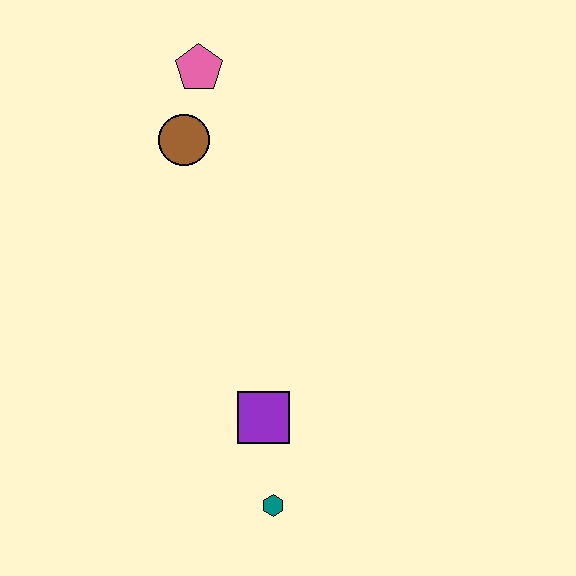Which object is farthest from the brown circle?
The teal hexagon is farthest from the brown circle.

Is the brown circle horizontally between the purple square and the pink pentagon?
No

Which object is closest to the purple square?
The teal hexagon is closest to the purple square.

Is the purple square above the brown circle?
No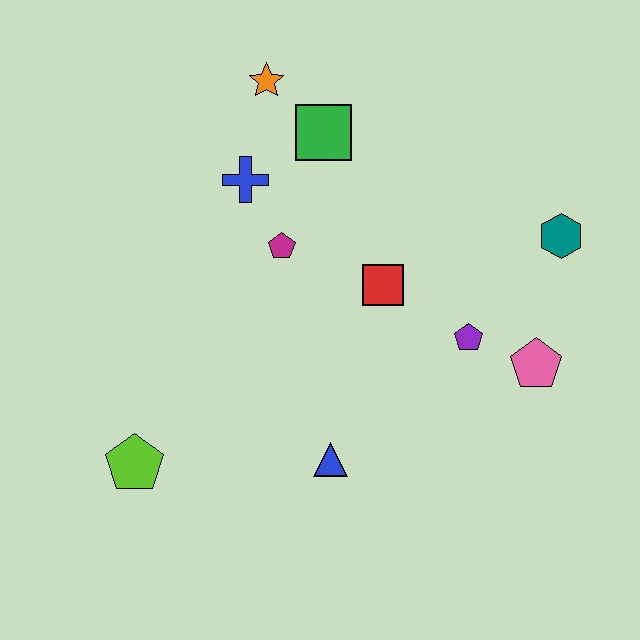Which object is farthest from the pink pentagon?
The lime pentagon is farthest from the pink pentagon.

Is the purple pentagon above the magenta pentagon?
No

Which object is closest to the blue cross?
The magenta pentagon is closest to the blue cross.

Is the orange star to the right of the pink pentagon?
No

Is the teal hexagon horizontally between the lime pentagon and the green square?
No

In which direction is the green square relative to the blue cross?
The green square is to the right of the blue cross.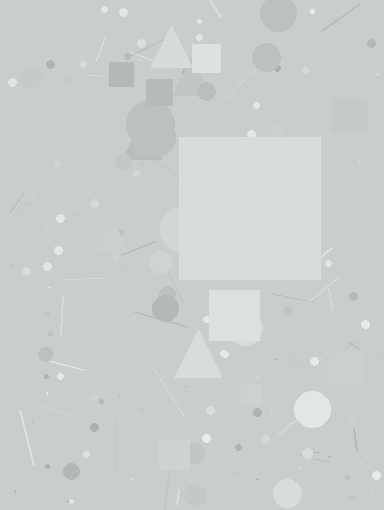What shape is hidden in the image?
A square is hidden in the image.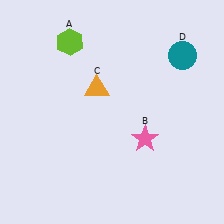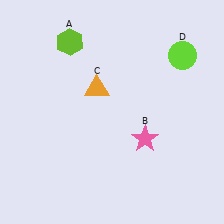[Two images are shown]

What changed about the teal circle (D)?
In Image 1, D is teal. In Image 2, it changed to lime.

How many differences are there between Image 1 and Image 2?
There is 1 difference between the two images.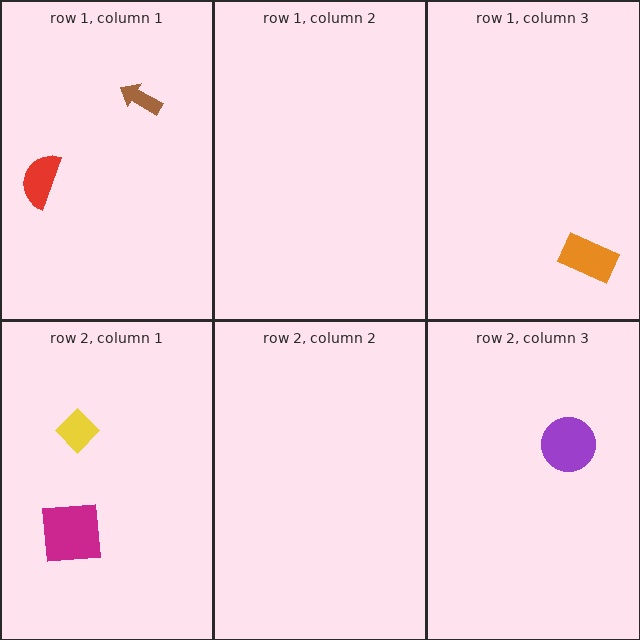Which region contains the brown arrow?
The row 1, column 1 region.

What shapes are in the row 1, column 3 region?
The orange rectangle.